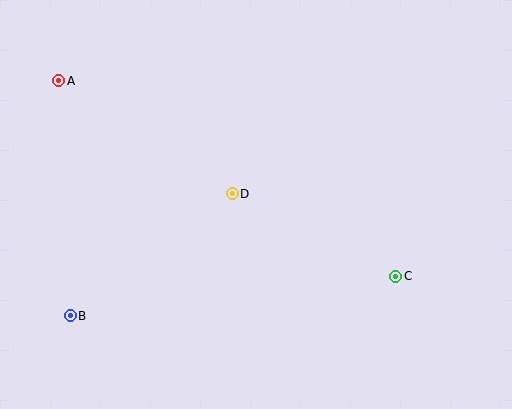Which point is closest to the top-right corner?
Point C is closest to the top-right corner.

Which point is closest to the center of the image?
Point D at (232, 194) is closest to the center.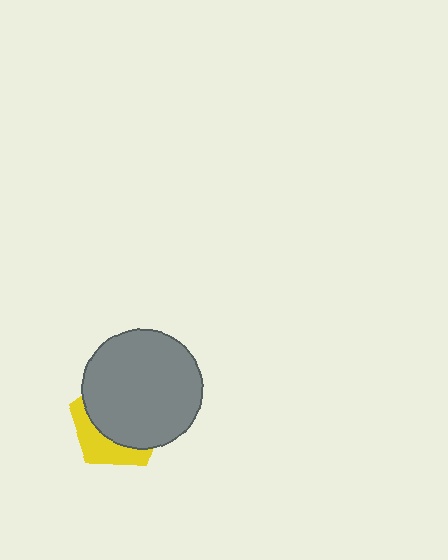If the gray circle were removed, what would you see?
You would see the complete yellow pentagon.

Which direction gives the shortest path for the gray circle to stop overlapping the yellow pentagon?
Moving toward the upper-right gives the shortest separation.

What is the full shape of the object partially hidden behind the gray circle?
The partially hidden object is a yellow pentagon.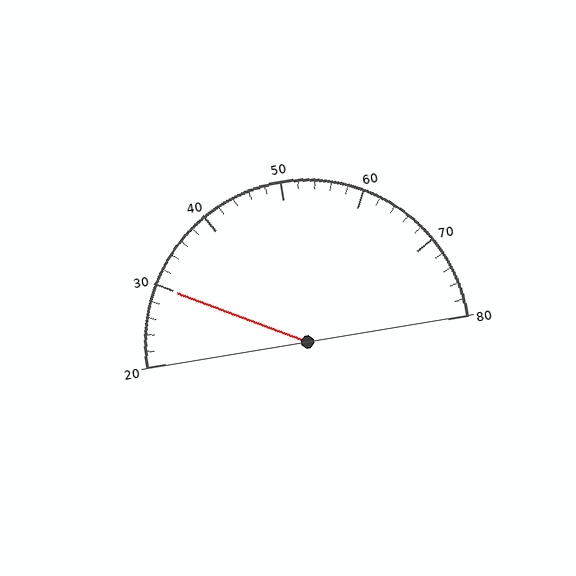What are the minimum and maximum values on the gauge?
The gauge ranges from 20 to 80.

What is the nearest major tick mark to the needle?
The nearest major tick mark is 30.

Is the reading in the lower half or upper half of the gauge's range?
The reading is in the lower half of the range (20 to 80).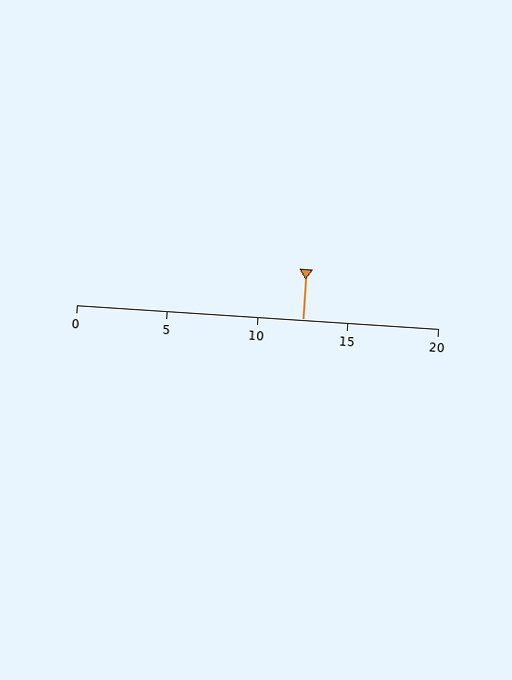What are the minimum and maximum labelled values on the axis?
The axis runs from 0 to 20.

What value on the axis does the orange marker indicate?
The marker indicates approximately 12.5.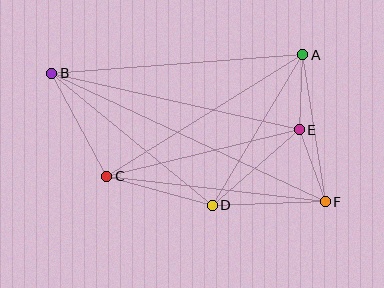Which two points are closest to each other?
Points A and E are closest to each other.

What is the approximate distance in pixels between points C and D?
The distance between C and D is approximately 110 pixels.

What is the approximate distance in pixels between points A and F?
The distance between A and F is approximately 149 pixels.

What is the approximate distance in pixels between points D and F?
The distance between D and F is approximately 113 pixels.